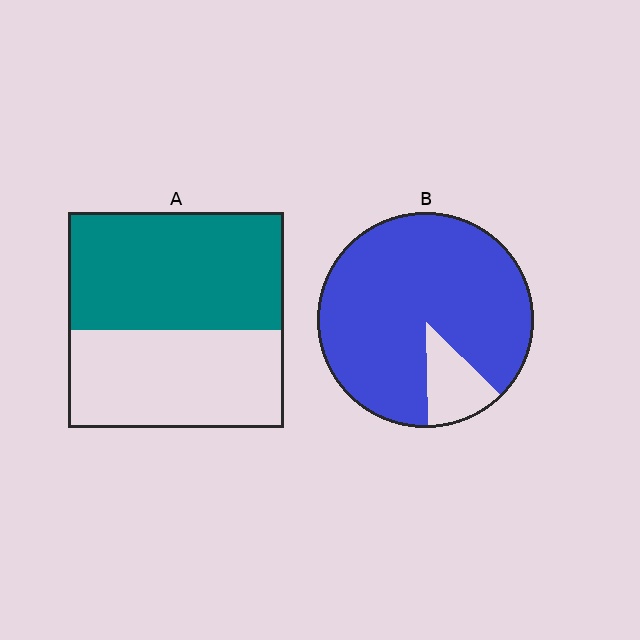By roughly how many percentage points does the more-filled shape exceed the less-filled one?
By roughly 35 percentage points (B over A).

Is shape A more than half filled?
Yes.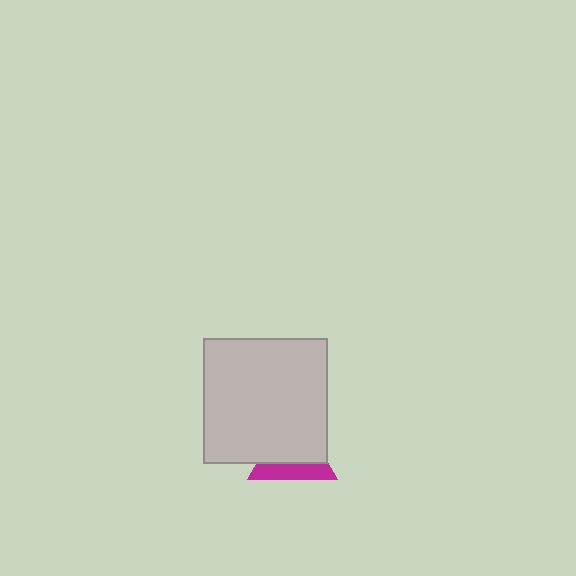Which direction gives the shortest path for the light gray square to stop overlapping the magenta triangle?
Moving up gives the shortest separation.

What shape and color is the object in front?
The object in front is a light gray square.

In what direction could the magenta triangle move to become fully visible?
The magenta triangle could move down. That would shift it out from behind the light gray square entirely.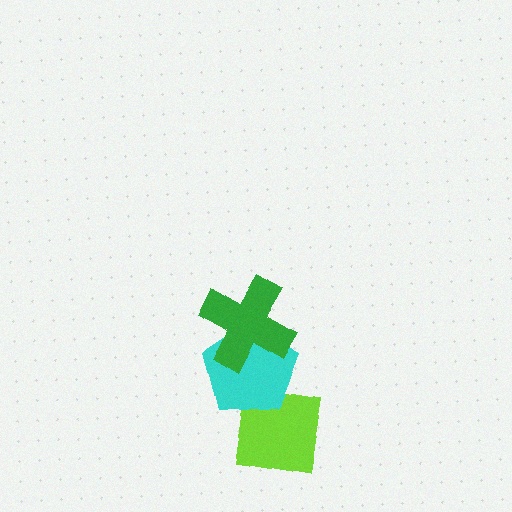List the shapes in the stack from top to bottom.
From top to bottom: the green cross, the cyan pentagon, the lime square.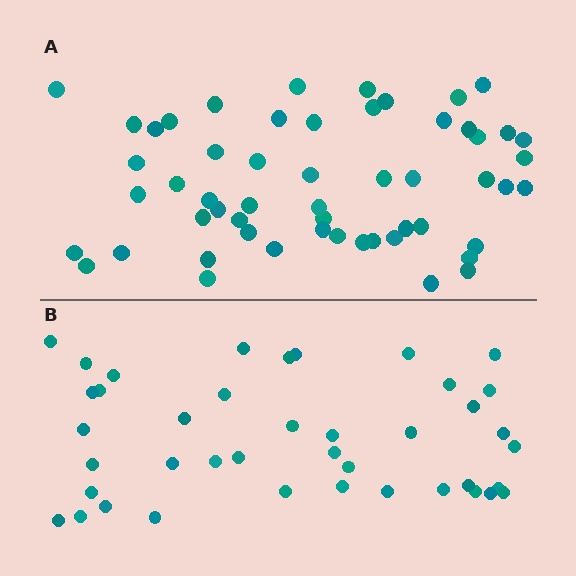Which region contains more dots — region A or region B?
Region A (the top region) has more dots.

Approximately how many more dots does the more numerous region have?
Region A has approximately 15 more dots than region B.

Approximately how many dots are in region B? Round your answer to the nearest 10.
About 40 dots. (The exact count is 41, which rounds to 40.)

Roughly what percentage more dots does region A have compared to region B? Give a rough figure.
About 35% more.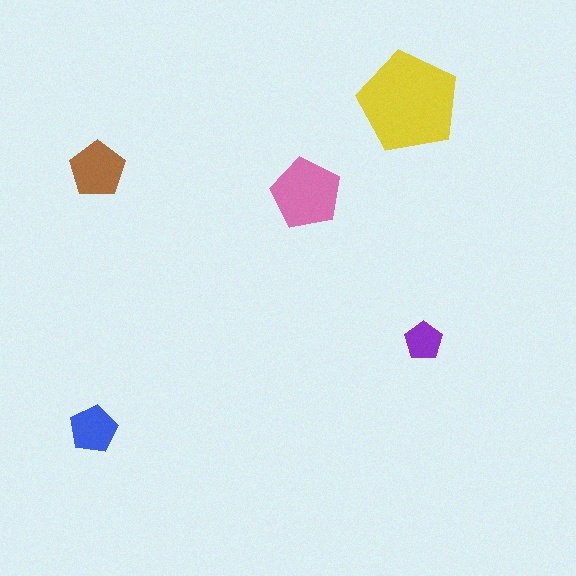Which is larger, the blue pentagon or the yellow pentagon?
The yellow one.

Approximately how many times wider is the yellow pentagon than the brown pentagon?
About 2 times wider.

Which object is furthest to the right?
The purple pentagon is rightmost.